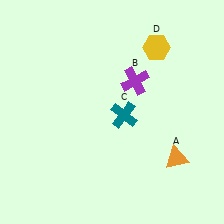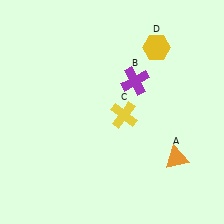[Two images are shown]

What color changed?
The cross (C) changed from teal in Image 1 to yellow in Image 2.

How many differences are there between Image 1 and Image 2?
There is 1 difference between the two images.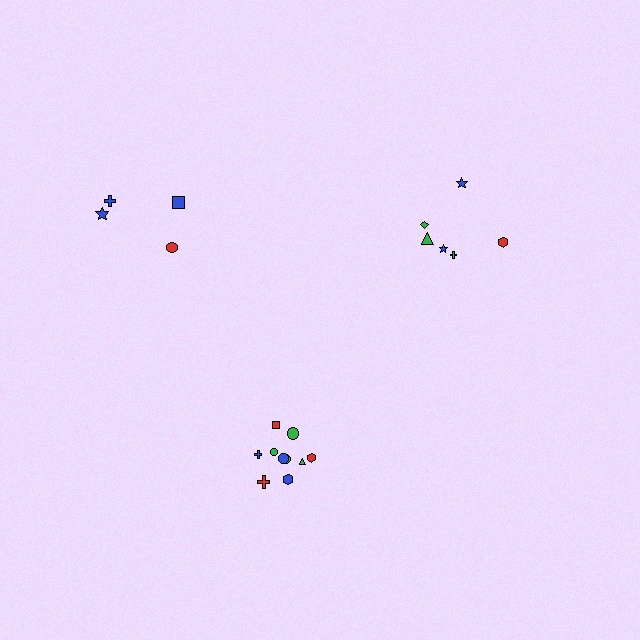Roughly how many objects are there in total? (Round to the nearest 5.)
Roughly 20 objects in total.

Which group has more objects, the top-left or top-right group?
The top-right group.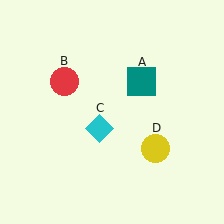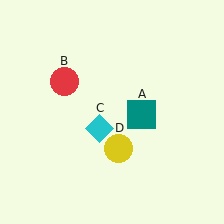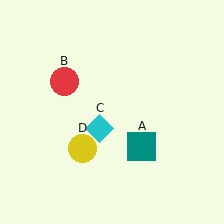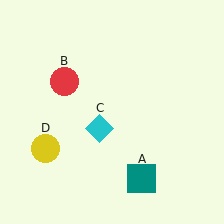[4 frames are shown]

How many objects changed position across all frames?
2 objects changed position: teal square (object A), yellow circle (object D).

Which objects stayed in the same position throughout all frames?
Red circle (object B) and cyan diamond (object C) remained stationary.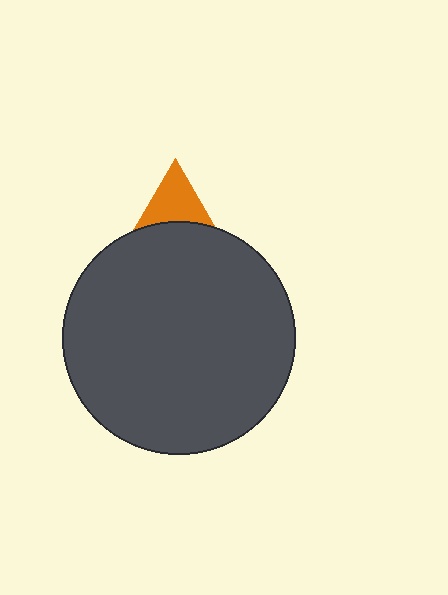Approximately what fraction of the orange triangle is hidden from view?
Roughly 70% of the orange triangle is hidden behind the dark gray circle.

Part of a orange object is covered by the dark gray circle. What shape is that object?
It is a triangle.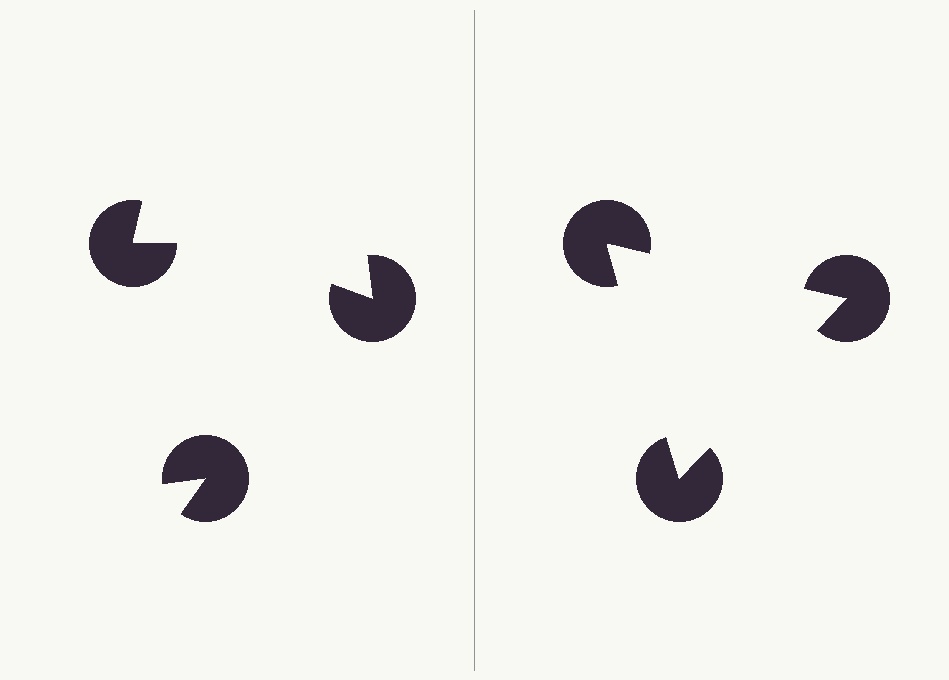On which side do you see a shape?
An illusory triangle appears on the right side. On the left side the wedge cuts are rotated, so no coherent shape forms.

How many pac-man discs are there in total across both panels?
6 — 3 on each side.